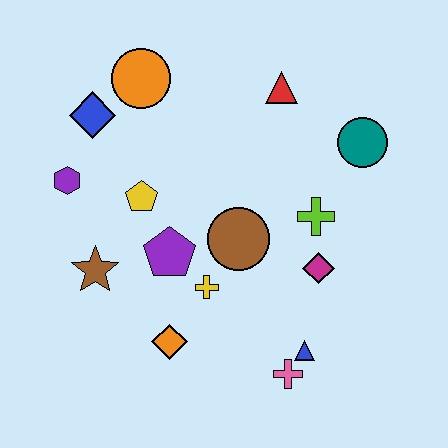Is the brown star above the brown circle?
No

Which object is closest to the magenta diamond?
The lime cross is closest to the magenta diamond.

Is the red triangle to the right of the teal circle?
No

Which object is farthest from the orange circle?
The pink cross is farthest from the orange circle.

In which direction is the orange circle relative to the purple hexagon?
The orange circle is above the purple hexagon.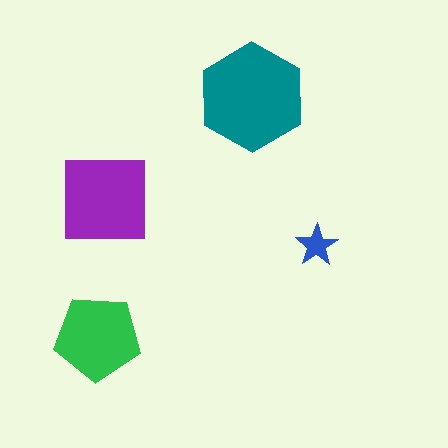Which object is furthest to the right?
The blue star is rightmost.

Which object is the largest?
The teal hexagon.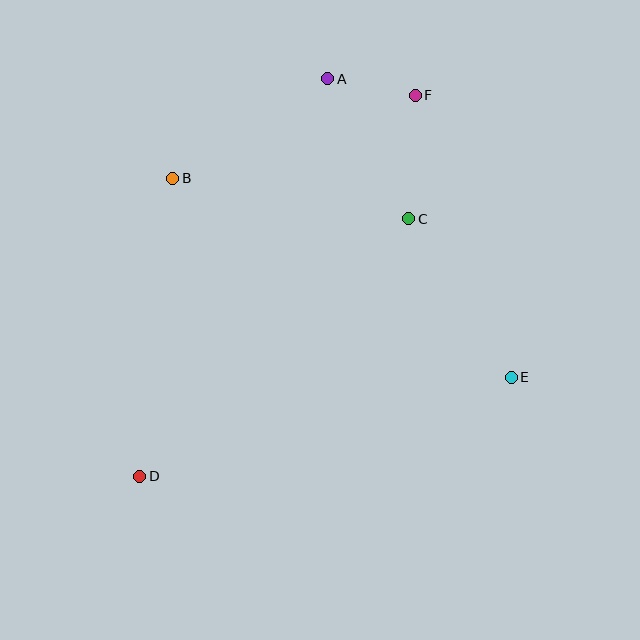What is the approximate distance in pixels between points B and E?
The distance between B and E is approximately 393 pixels.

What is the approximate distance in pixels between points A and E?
The distance between A and E is approximately 350 pixels.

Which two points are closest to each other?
Points A and F are closest to each other.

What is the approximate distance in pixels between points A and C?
The distance between A and C is approximately 162 pixels.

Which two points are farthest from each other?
Points D and F are farthest from each other.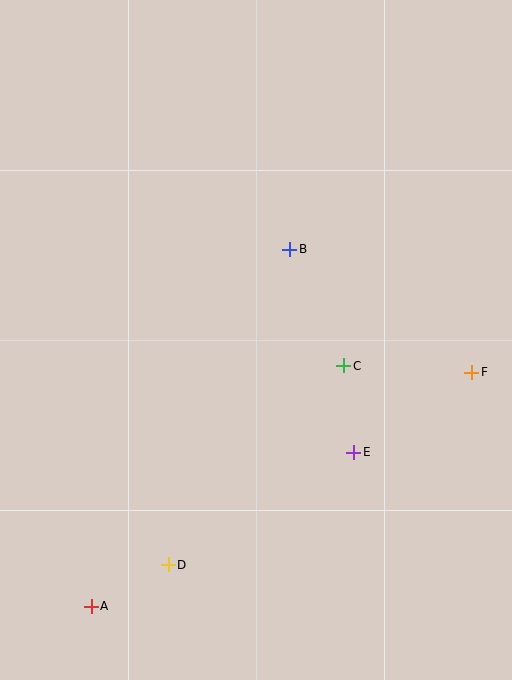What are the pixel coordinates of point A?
Point A is at (91, 606).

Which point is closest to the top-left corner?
Point B is closest to the top-left corner.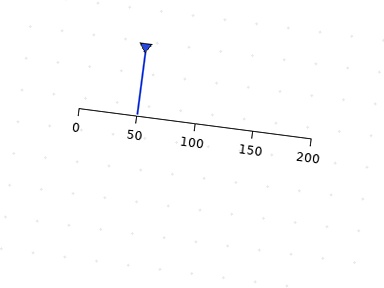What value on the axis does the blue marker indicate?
The marker indicates approximately 50.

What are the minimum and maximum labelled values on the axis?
The axis runs from 0 to 200.